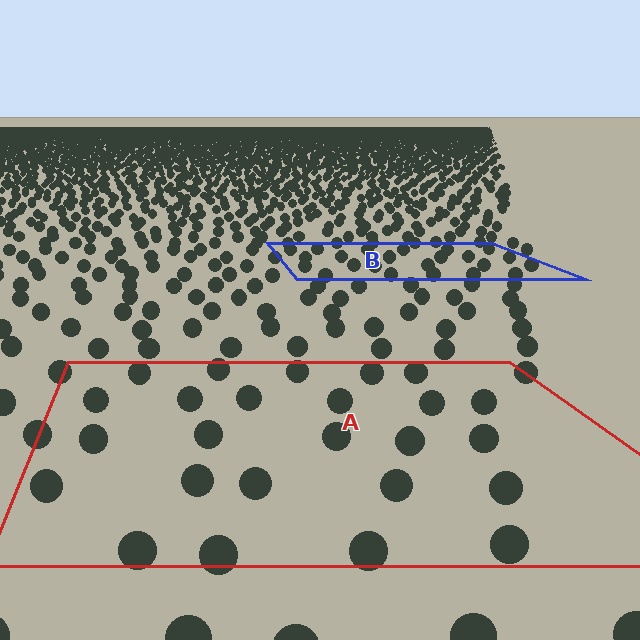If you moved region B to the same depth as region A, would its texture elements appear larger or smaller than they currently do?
They would appear larger. At a closer depth, the same texture elements are projected at a bigger on-screen size.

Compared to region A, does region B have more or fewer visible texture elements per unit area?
Region B has more texture elements per unit area — they are packed more densely because it is farther away.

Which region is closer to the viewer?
Region A is closer. The texture elements there are larger and more spread out.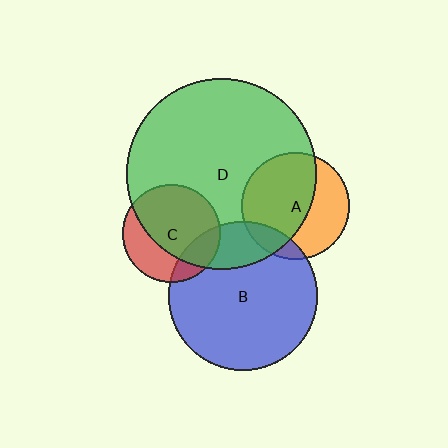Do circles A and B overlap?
Yes.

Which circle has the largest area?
Circle D (green).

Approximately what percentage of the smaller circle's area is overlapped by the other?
Approximately 15%.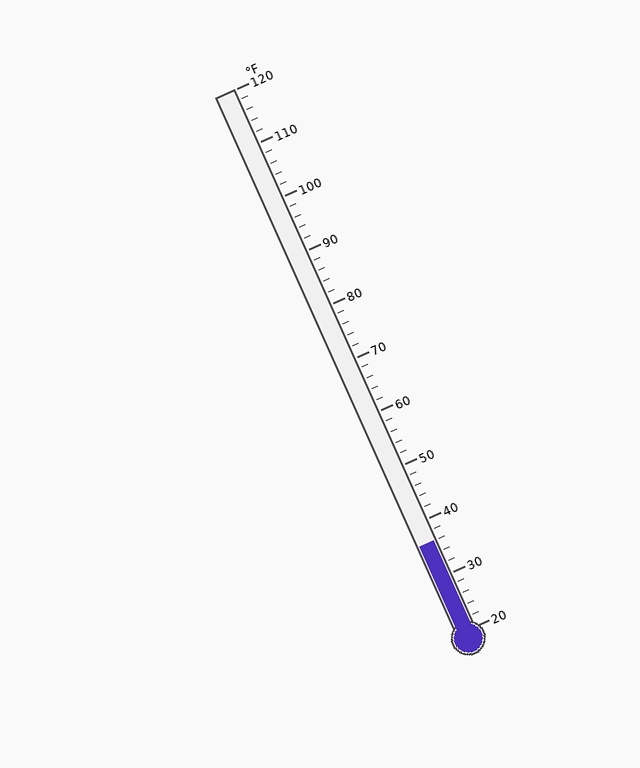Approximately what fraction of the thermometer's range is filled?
The thermometer is filled to approximately 15% of its range.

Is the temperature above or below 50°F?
The temperature is below 50°F.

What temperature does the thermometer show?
The thermometer shows approximately 36°F.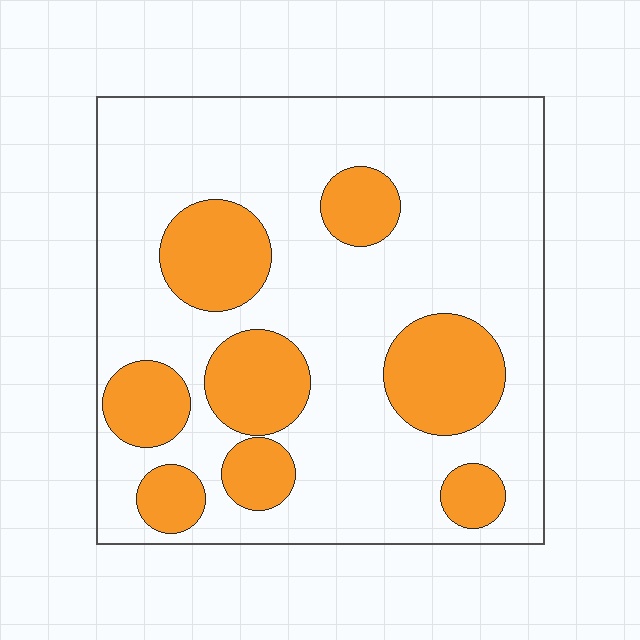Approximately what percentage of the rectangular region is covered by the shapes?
Approximately 25%.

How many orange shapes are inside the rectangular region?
8.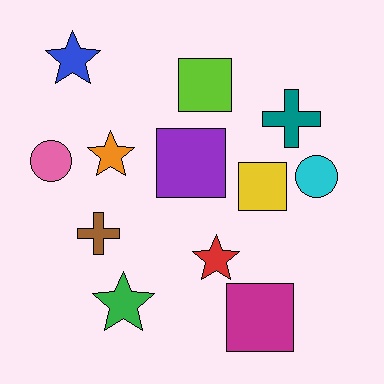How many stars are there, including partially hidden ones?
There are 4 stars.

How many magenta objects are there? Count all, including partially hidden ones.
There is 1 magenta object.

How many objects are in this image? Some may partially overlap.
There are 12 objects.